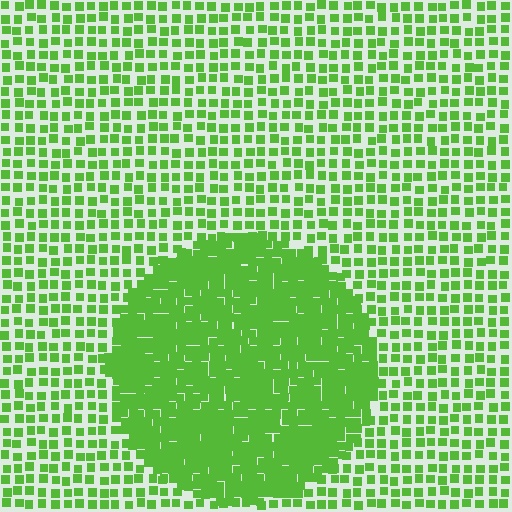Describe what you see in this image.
The image contains small lime elements arranged at two different densities. A circle-shaped region is visible where the elements are more densely packed than the surrounding area.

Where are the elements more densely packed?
The elements are more densely packed inside the circle boundary.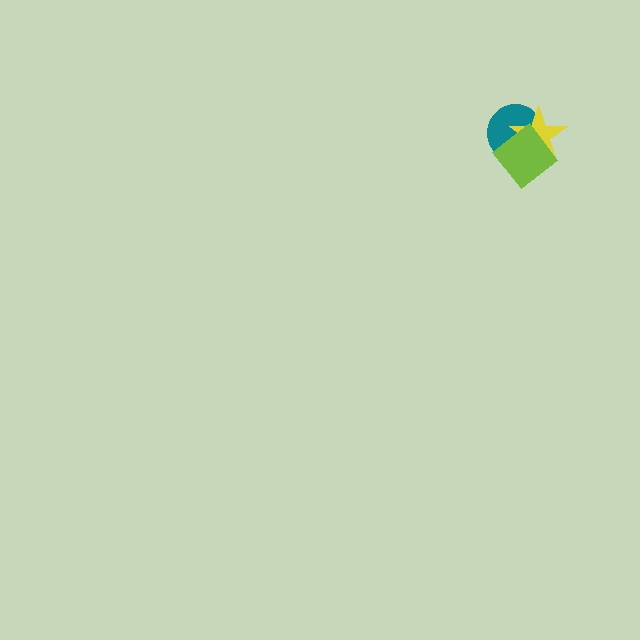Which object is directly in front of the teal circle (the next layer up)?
The yellow star is directly in front of the teal circle.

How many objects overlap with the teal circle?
2 objects overlap with the teal circle.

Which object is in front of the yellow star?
The lime diamond is in front of the yellow star.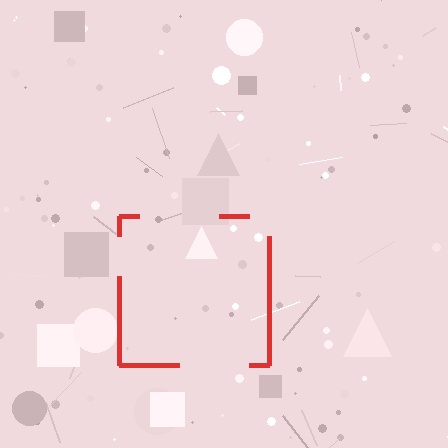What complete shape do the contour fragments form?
The contour fragments form a square.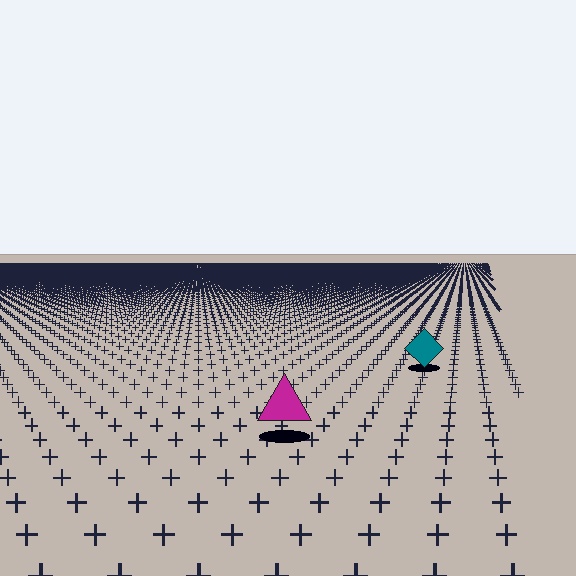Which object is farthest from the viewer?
The teal diamond is farthest from the viewer. It appears smaller and the ground texture around it is denser.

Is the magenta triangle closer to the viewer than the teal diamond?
Yes. The magenta triangle is closer — you can tell from the texture gradient: the ground texture is coarser near it.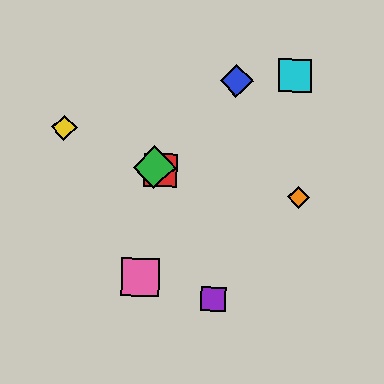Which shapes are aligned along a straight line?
The red square, the green diamond, the yellow diamond are aligned along a straight line.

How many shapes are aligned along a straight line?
3 shapes (the red square, the green diamond, the yellow diamond) are aligned along a straight line.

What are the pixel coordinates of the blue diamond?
The blue diamond is at (237, 81).